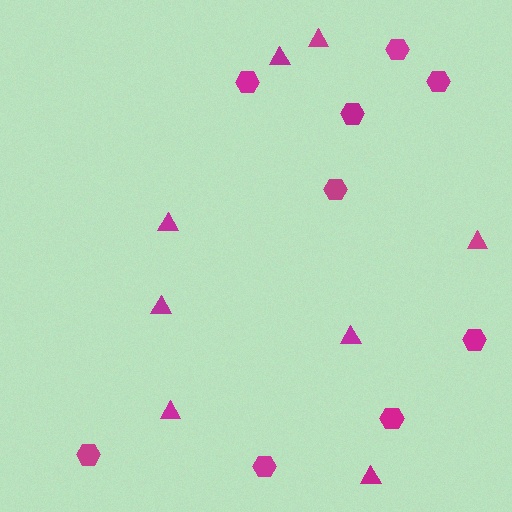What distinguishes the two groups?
There are 2 groups: one group of triangles (8) and one group of hexagons (9).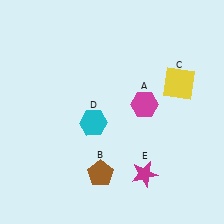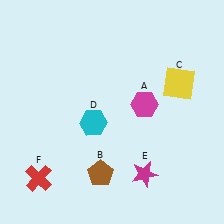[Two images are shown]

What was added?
A red cross (F) was added in Image 2.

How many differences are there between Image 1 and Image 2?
There is 1 difference between the two images.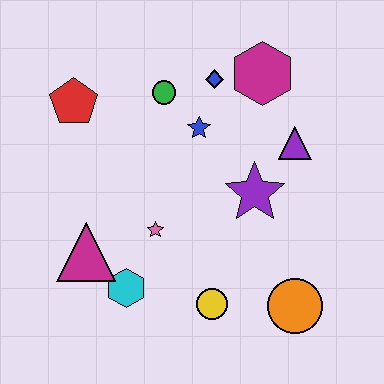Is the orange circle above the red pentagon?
No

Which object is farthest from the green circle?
The orange circle is farthest from the green circle.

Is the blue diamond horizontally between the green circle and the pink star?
No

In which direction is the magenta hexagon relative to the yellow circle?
The magenta hexagon is above the yellow circle.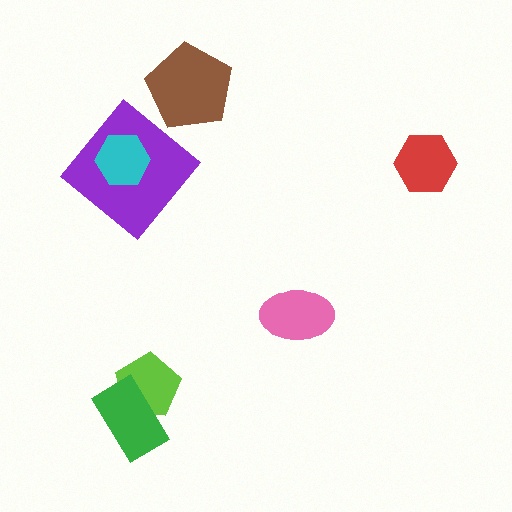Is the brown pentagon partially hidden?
No, no other shape covers it.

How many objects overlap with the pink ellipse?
0 objects overlap with the pink ellipse.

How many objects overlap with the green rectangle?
1 object overlaps with the green rectangle.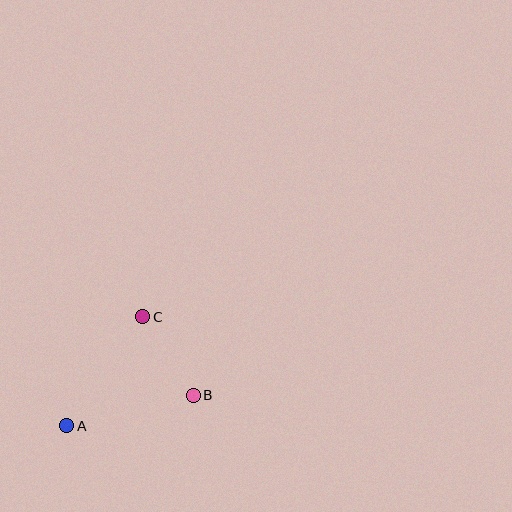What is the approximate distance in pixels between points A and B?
The distance between A and B is approximately 130 pixels.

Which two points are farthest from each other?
Points A and C are farthest from each other.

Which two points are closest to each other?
Points B and C are closest to each other.